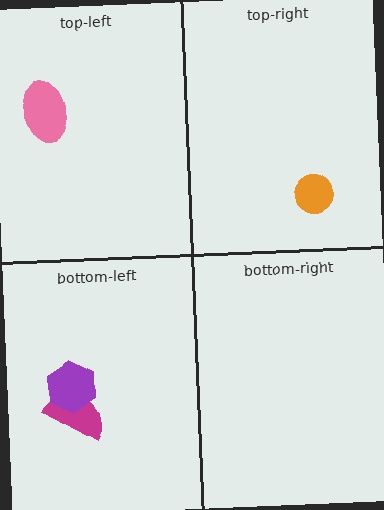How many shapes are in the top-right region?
1.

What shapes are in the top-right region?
The orange circle.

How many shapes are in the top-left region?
1.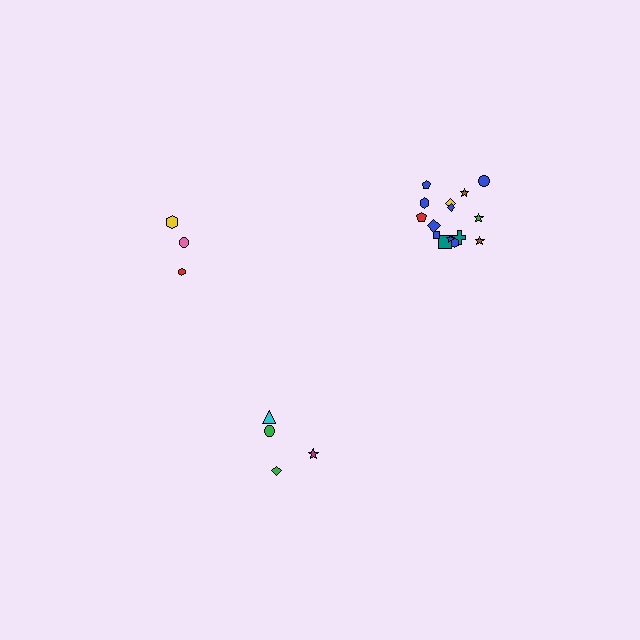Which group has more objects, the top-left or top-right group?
The top-right group.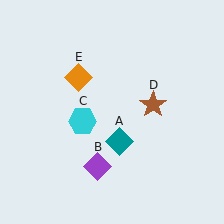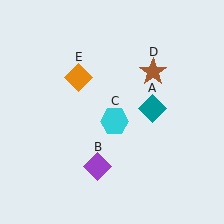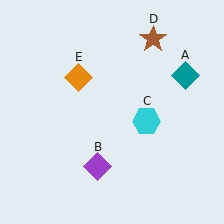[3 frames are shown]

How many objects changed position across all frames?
3 objects changed position: teal diamond (object A), cyan hexagon (object C), brown star (object D).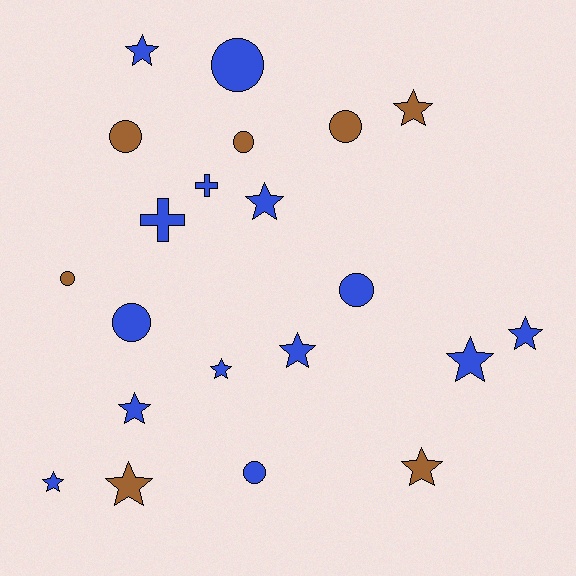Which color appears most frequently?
Blue, with 14 objects.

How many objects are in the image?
There are 21 objects.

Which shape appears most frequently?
Star, with 11 objects.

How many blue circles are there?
There are 4 blue circles.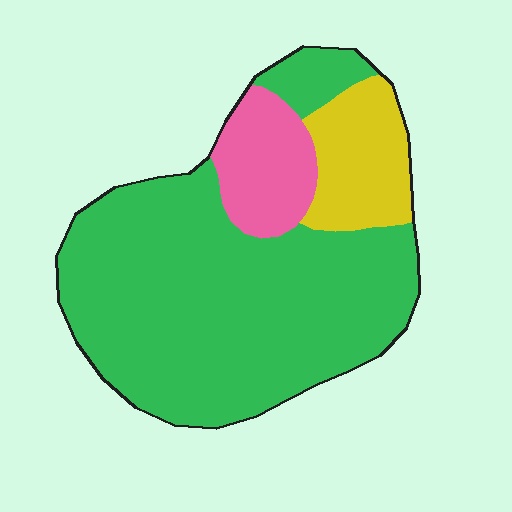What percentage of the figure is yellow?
Yellow takes up about one eighth (1/8) of the figure.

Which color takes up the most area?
Green, at roughly 75%.